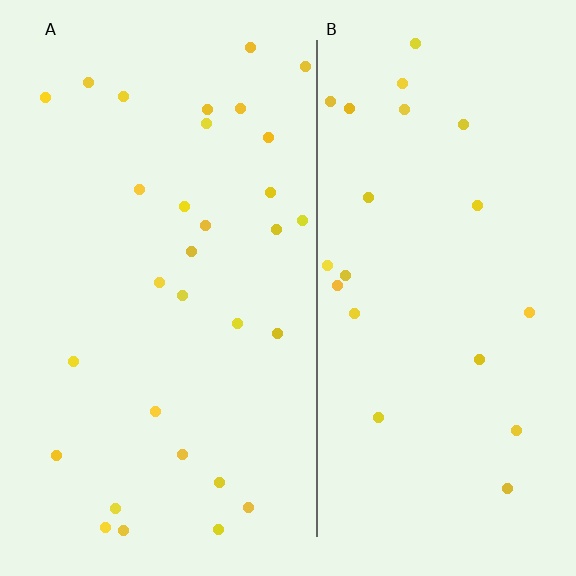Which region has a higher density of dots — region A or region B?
A (the left).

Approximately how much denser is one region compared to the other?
Approximately 1.4× — region A over region B.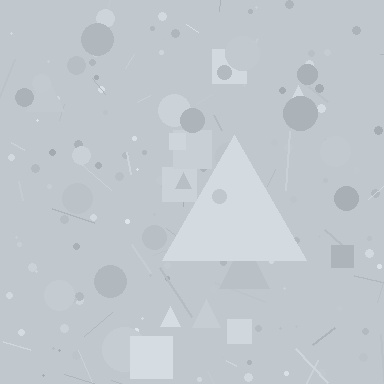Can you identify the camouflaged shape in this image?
The camouflaged shape is a triangle.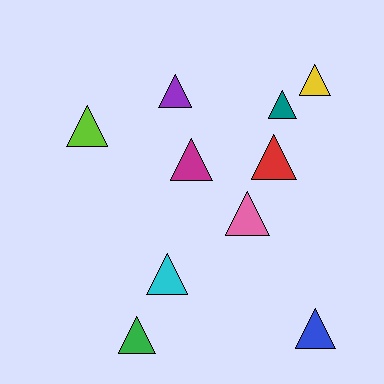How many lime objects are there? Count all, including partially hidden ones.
There is 1 lime object.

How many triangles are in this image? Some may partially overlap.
There are 10 triangles.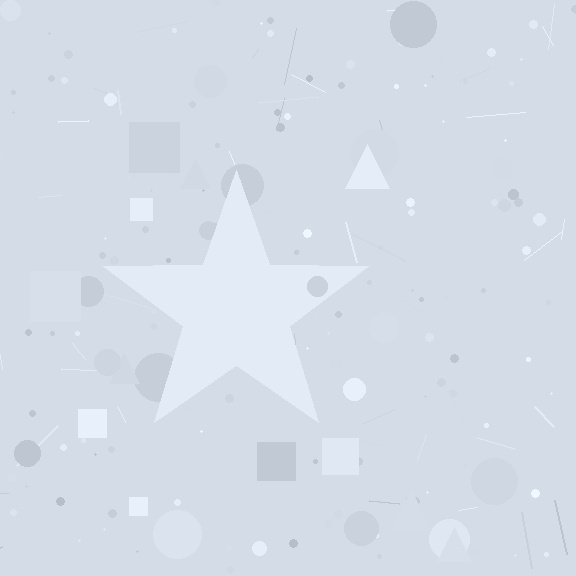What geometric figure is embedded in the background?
A star is embedded in the background.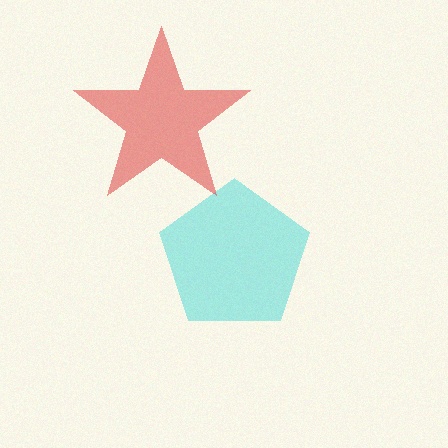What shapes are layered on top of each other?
The layered shapes are: a cyan pentagon, a red star.